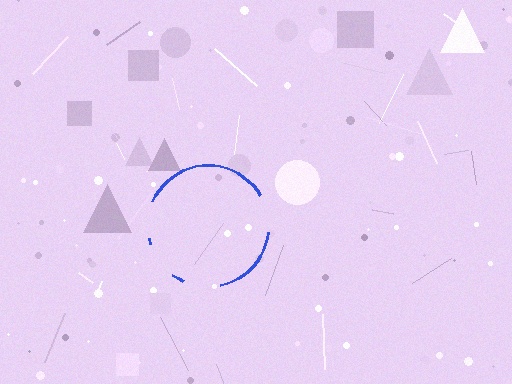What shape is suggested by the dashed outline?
The dashed outline suggests a circle.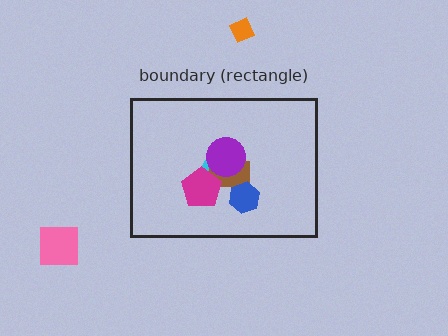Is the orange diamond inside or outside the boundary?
Outside.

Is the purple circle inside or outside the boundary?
Inside.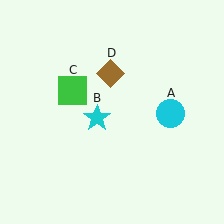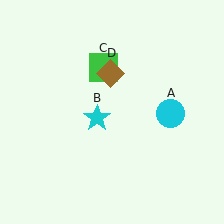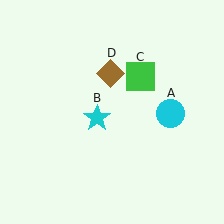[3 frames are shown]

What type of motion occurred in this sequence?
The green square (object C) rotated clockwise around the center of the scene.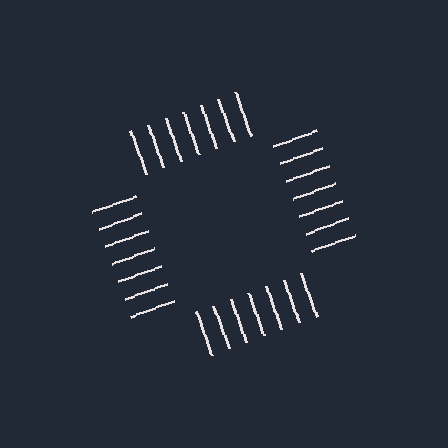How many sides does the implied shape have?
4 sides — the line-ends trace a square.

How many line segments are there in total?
28 — 7 along each of the 4 edges.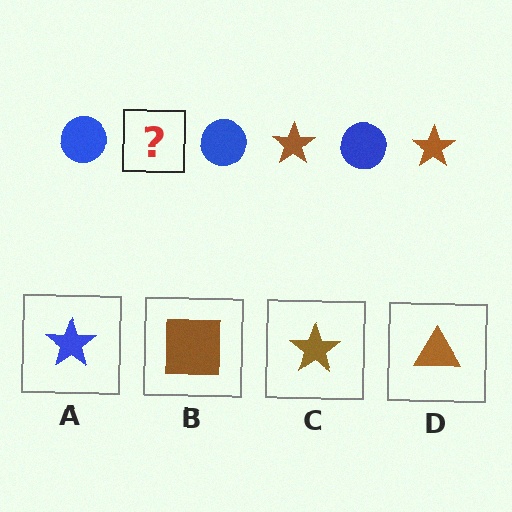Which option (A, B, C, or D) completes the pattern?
C.